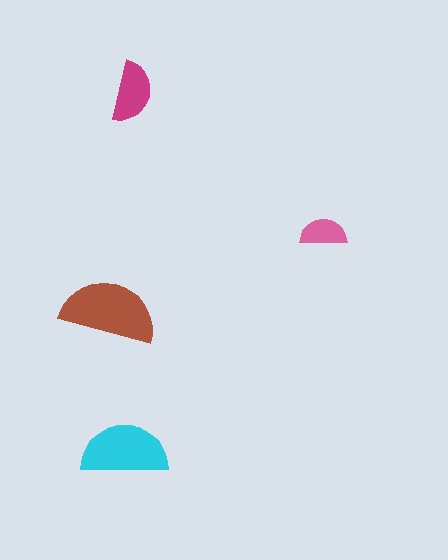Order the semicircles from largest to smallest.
the brown one, the cyan one, the magenta one, the pink one.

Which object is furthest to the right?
The pink semicircle is rightmost.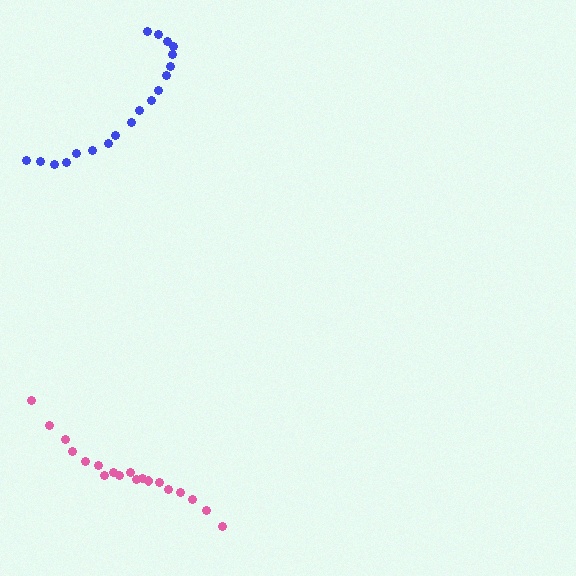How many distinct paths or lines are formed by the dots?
There are 2 distinct paths.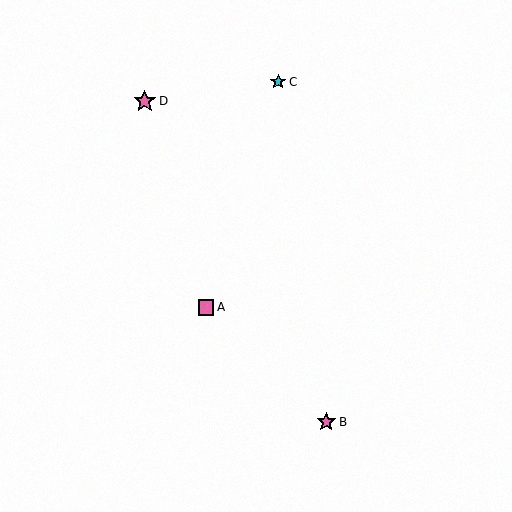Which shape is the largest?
The pink star (labeled D) is the largest.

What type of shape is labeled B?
Shape B is a pink star.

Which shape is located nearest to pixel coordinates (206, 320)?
The pink square (labeled A) at (206, 307) is nearest to that location.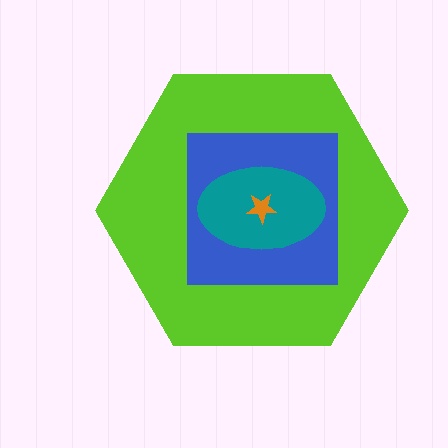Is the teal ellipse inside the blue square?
Yes.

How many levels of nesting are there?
4.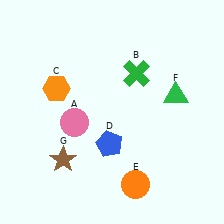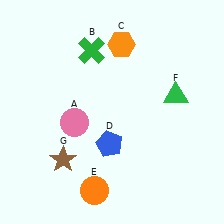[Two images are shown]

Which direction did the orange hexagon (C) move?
The orange hexagon (C) moved right.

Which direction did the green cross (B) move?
The green cross (B) moved left.